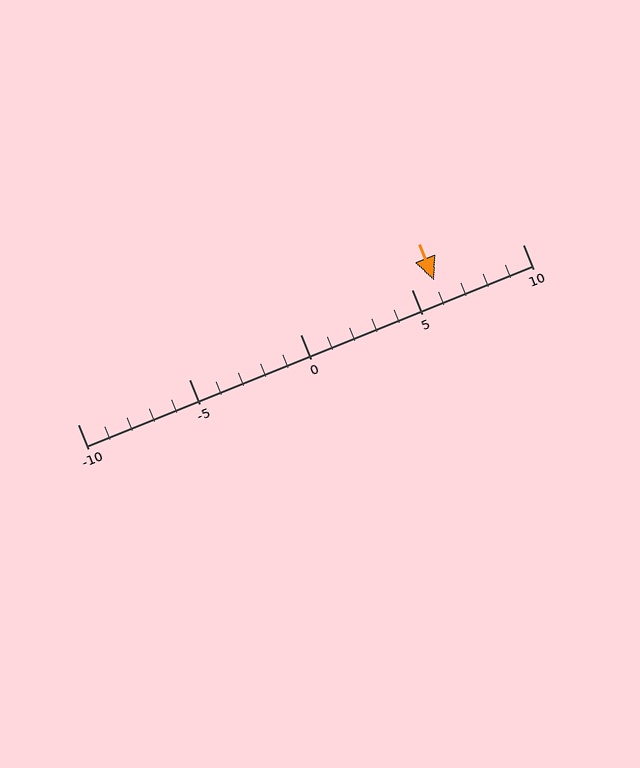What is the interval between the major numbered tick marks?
The major tick marks are spaced 5 units apart.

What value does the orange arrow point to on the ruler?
The orange arrow points to approximately 6.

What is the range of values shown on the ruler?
The ruler shows values from -10 to 10.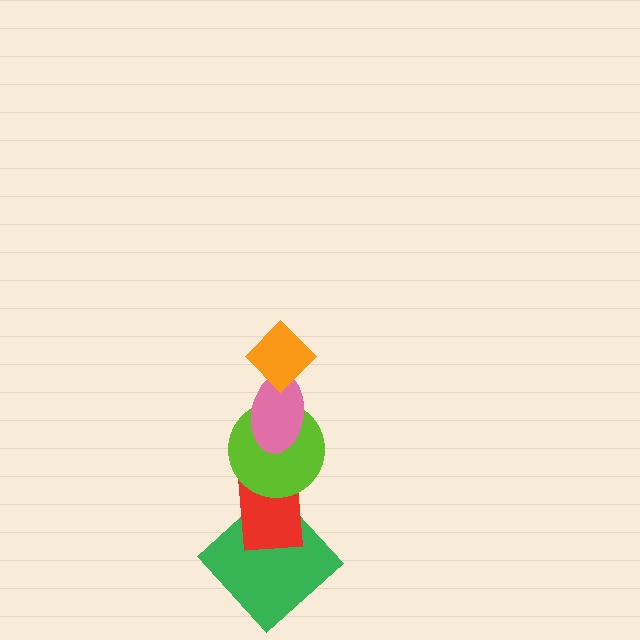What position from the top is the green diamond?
The green diamond is 5th from the top.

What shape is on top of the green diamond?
The red rectangle is on top of the green diamond.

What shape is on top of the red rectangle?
The lime circle is on top of the red rectangle.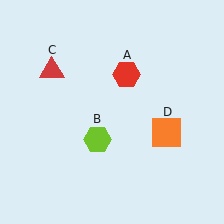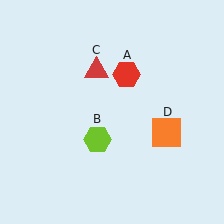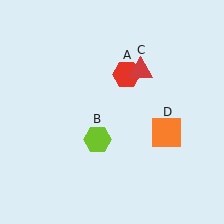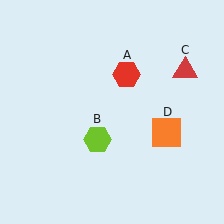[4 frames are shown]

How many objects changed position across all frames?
1 object changed position: red triangle (object C).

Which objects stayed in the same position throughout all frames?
Red hexagon (object A) and lime hexagon (object B) and orange square (object D) remained stationary.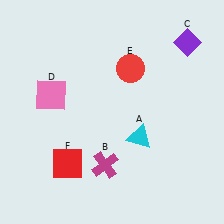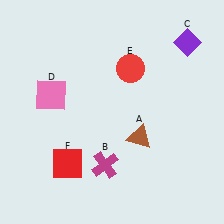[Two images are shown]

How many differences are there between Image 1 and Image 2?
There is 1 difference between the two images.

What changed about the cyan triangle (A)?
In Image 1, A is cyan. In Image 2, it changed to brown.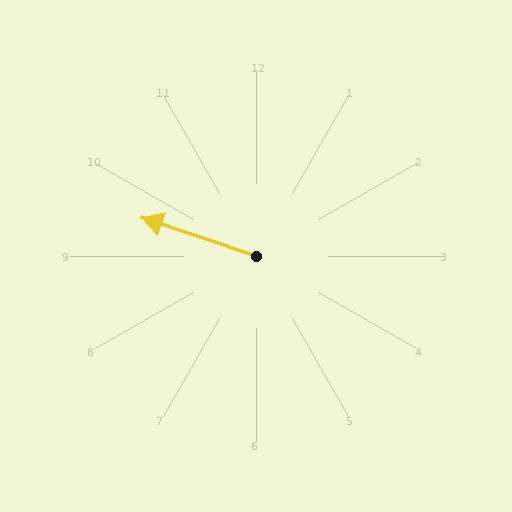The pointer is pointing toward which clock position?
Roughly 10 o'clock.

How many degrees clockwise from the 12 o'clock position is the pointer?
Approximately 289 degrees.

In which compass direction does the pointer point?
West.